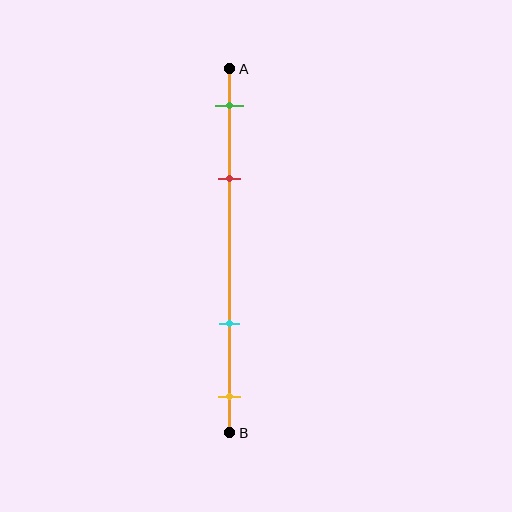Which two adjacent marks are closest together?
The green and red marks are the closest adjacent pair.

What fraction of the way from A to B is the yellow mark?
The yellow mark is approximately 90% (0.9) of the way from A to B.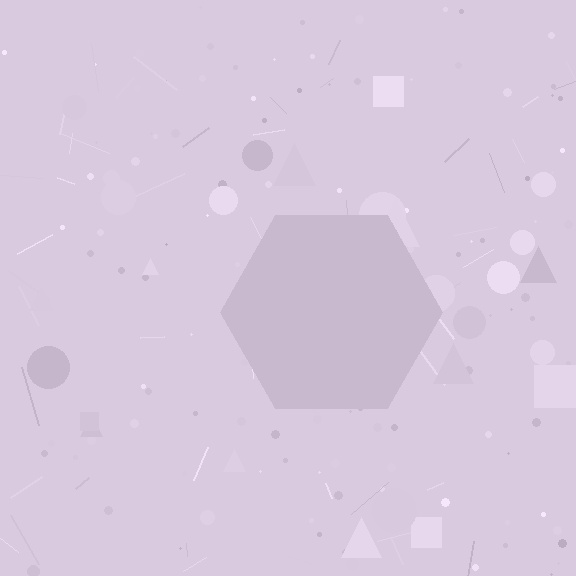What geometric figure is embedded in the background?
A hexagon is embedded in the background.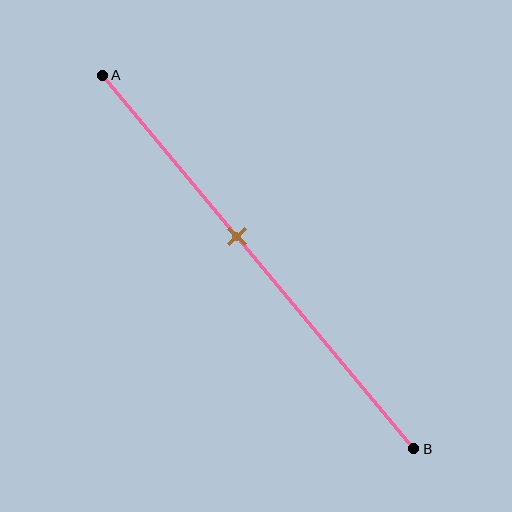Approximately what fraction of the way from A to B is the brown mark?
The brown mark is approximately 45% of the way from A to B.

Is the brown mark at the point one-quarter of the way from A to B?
No, the mark is at about 45% from A, not at the 25% one-quarter point.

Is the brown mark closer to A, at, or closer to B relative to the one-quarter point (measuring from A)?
The brown mark is closer to point B than the one-quarter point of segment AB.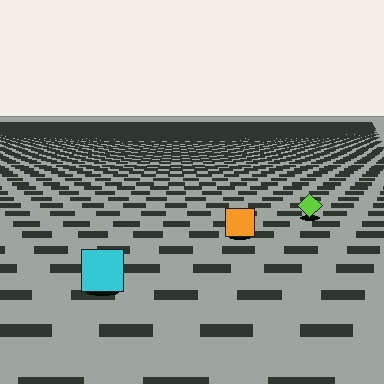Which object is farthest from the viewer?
The lime diamond is farthest from the viewer. It appears smaller and the ground texture around it is denser.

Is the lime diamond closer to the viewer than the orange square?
No. The orange square is closer — you can tell from the texture gradient: the ground texture is coarser near it.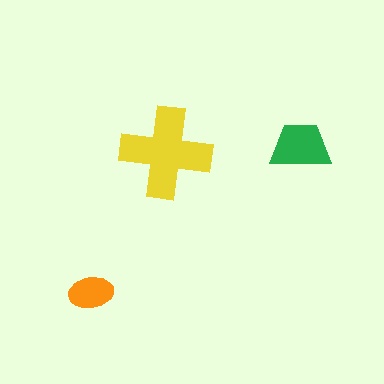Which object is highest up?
The green trapezoid is topmost.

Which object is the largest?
The yellow cross.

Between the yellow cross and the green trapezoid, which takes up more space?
The yellow cross.